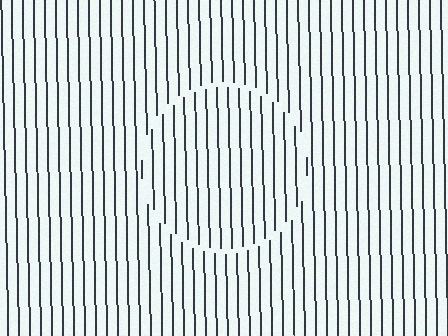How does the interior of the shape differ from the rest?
The interior of the shape contains the same grating, shifted by half a period — the contour is defined by the phase discontinuity where line-ends from the inner and outer gratings abut.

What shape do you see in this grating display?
An illusory circle. The interior of the shape contains the same grating, shifted by half a period — the contour is defined by the phase discontinuity where line-ends from the inner and outer gratings abut.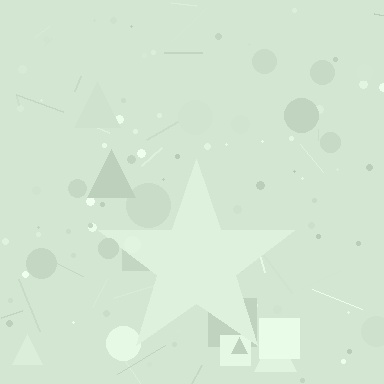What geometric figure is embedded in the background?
A star is embedded in the background.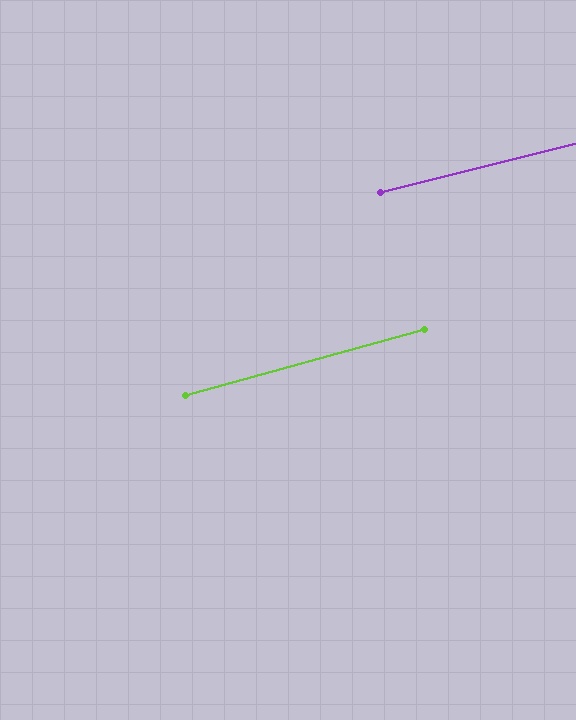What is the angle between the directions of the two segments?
Approximately 1 degree.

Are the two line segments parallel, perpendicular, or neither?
Parallel — their directions differ by only 1.5°.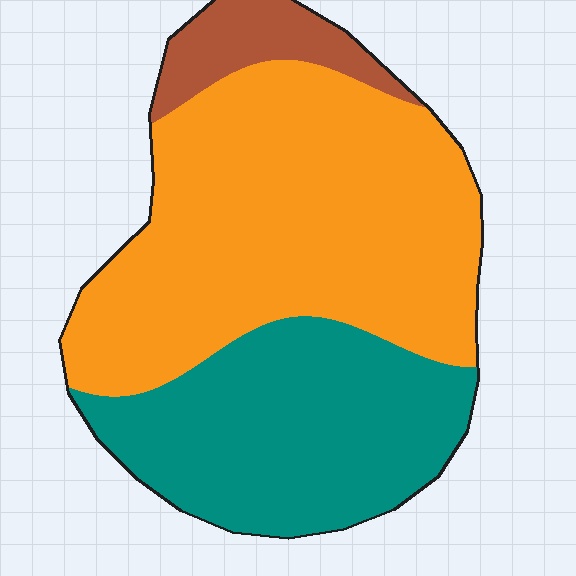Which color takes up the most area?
Orange, at roughly 55%.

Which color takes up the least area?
Brown, at roughly 10%.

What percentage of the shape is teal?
Teal covers 35% of the shape.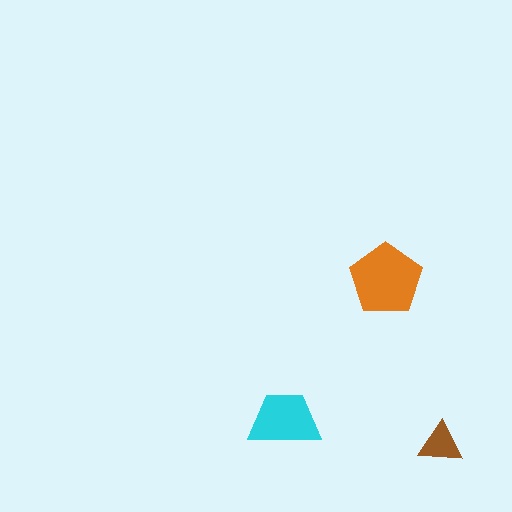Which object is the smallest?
The brown triangle.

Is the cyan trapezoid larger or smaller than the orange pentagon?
Smaller.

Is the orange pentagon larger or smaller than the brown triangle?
Larger.